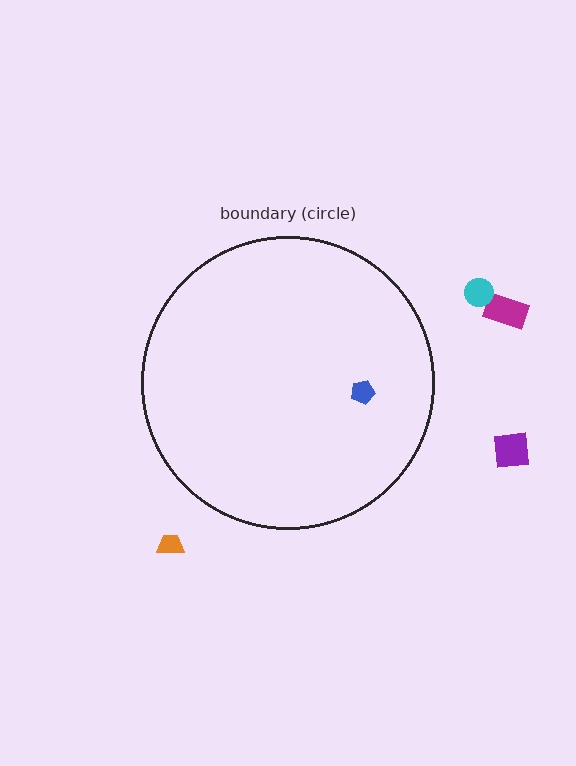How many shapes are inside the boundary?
1 inside, 4 outside.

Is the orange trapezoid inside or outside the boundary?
Outside.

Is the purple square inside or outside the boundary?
Outside.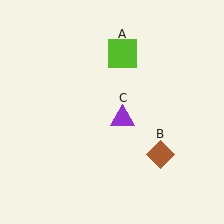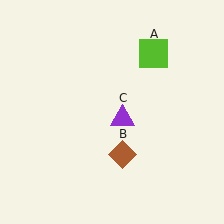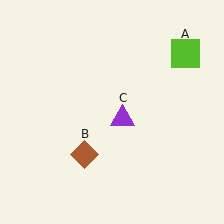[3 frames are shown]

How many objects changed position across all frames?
2 objects changed position: lime square (object A), brown diamond (object B).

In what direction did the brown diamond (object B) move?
The brown diamond (object B) moved left.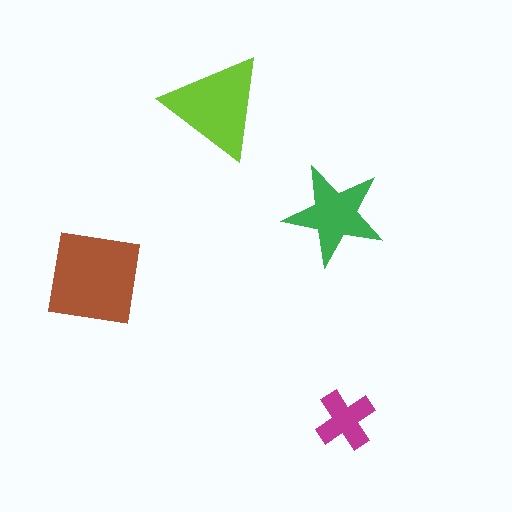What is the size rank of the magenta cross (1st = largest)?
4th.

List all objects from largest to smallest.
The brown square, the lime triangle, the green star, the magenta cross.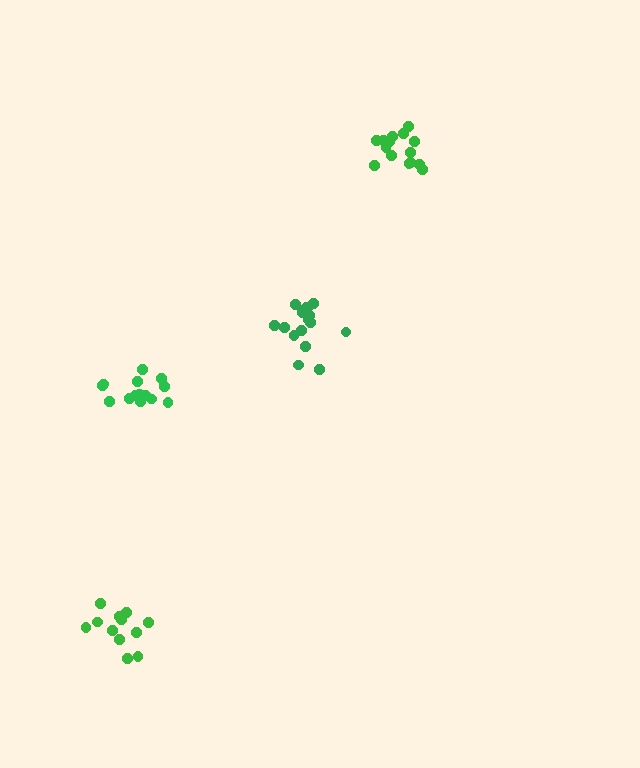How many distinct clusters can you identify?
There are 4 distinct clusters.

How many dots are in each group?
Group 1: 15 dots, Group 2: 14 dots, Group 3: 12 dots, Group 4: 17 dots (58 total).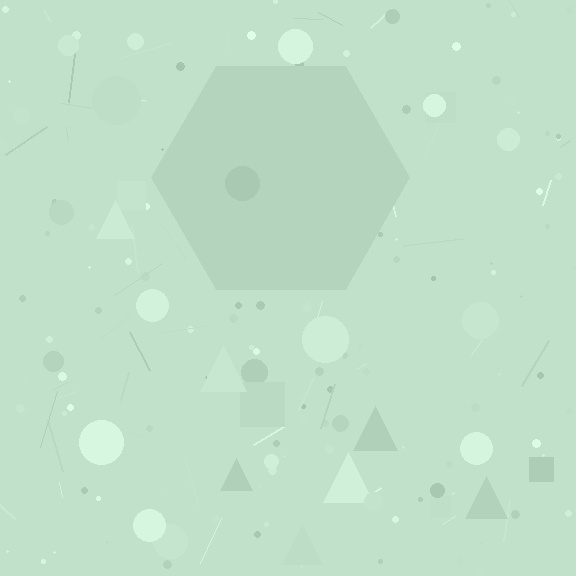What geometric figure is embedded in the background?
A hexagon is embedded in the background.